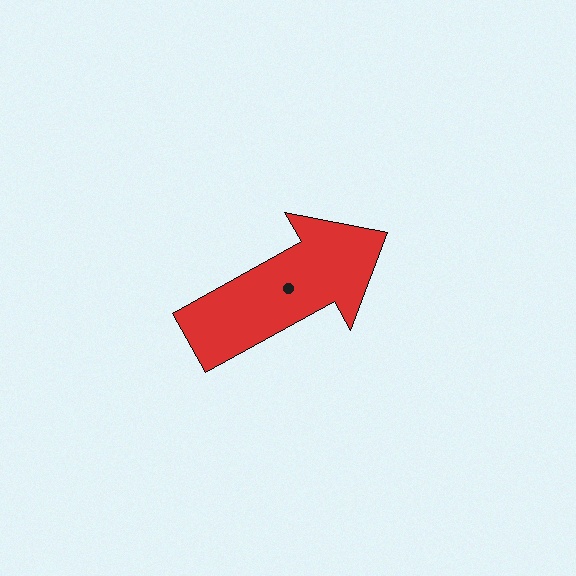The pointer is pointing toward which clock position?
Roughly 2 o'clock.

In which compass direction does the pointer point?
Northeast.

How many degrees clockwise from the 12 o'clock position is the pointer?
Approximately 61 degrees.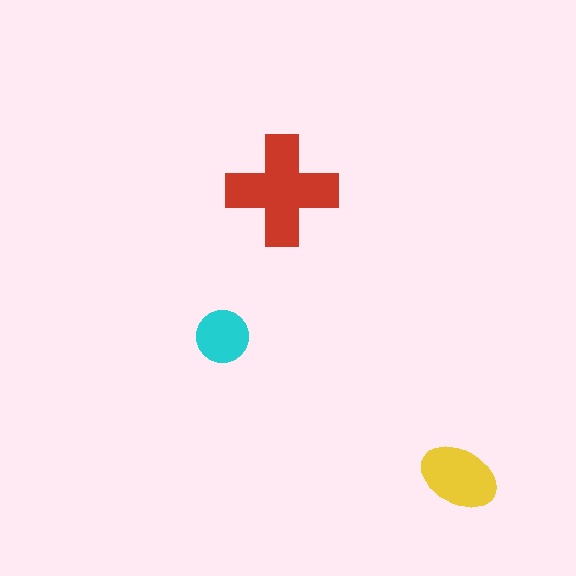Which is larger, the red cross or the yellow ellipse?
The red cross.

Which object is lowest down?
The yellow ellipse is bottommost.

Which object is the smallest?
The cyan circle.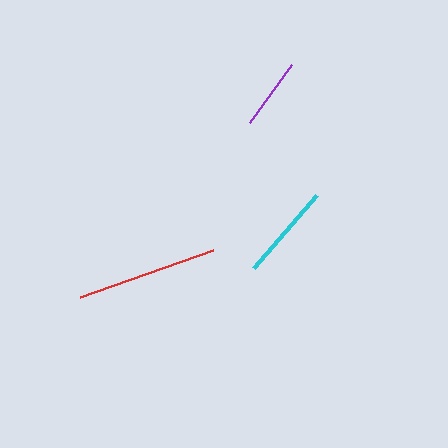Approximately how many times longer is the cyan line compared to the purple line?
The cyan line is approximately 1.3 times the length of the purple line.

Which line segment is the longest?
The red line is the longest at approximately 141 pixels.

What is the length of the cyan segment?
The cyan segment is approximately 96 pixels long.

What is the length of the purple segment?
The purple segment is approximately 72 pixels long.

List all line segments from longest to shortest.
From longest to shortest: red, cyan, purple.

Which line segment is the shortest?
The purple line is the shortest at approximately 72 pixels.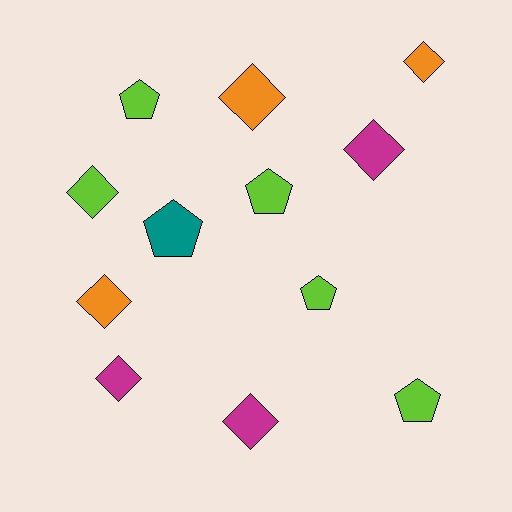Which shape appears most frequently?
Diamond, with 7 objects.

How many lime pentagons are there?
There are 4 lime pentagons.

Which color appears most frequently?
Lime, with 5 objects.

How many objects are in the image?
There are 12 objects.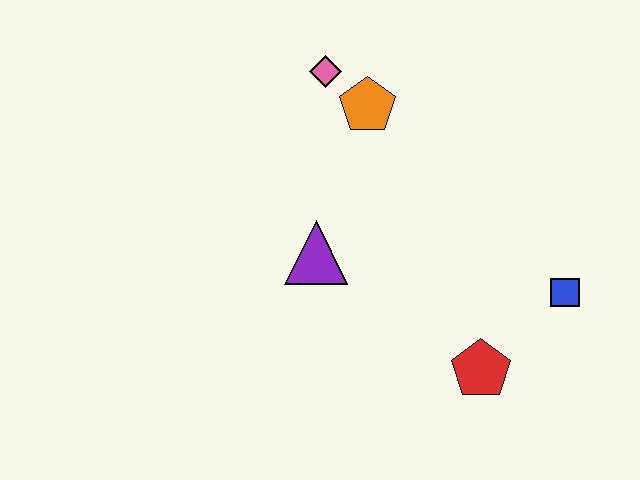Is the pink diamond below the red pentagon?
No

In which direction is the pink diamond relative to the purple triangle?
The pink diamond is above the purple triangle.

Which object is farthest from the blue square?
The pink diamond is farthest from the blue square.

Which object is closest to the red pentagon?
The blue square is closest to the red pentagon.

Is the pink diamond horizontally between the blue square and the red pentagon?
No